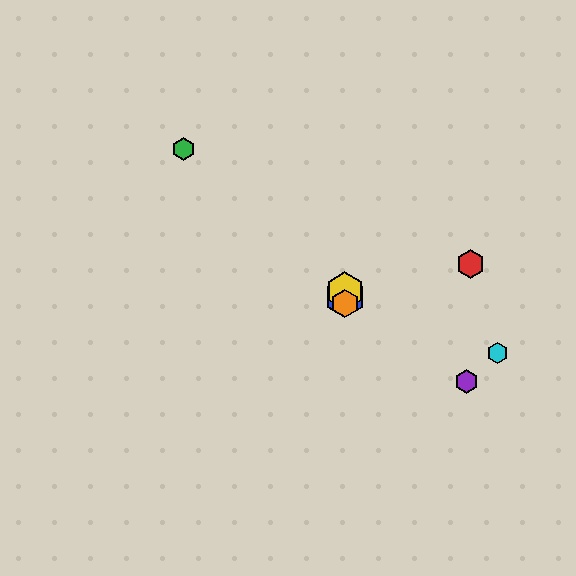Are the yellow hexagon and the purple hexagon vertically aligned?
No, the yellow hexagon is at x≈345 and the purple hexagon is at x≈467.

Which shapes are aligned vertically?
The blue hexagon, the yellow hexagon, the orange hexagon are aligned vertically.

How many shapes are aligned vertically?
3 shapes (the blue hexagon, the yellow hexagon, the orange hexagon) are aligned vertically.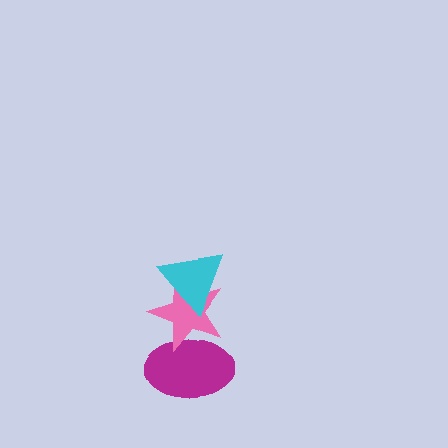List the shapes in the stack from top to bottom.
From top to bottom: the cyan triangle, the pink star, the magenta ellipse.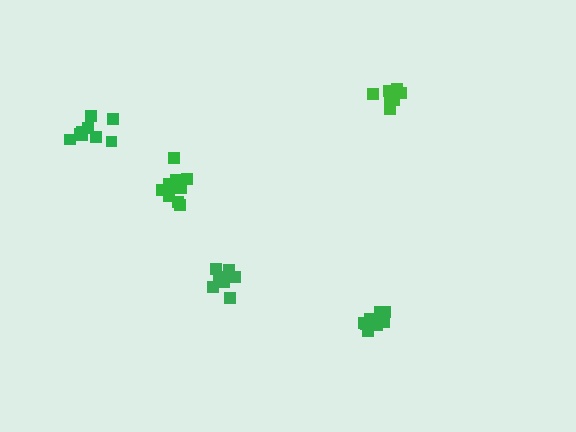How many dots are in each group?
Group 1: 9 dots, Group 2: 10 dots, Group 3: 7 dots, Group 4: 10 dots, Group 5: 8 dots (44 total).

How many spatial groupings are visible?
There are 5 spatial groupings.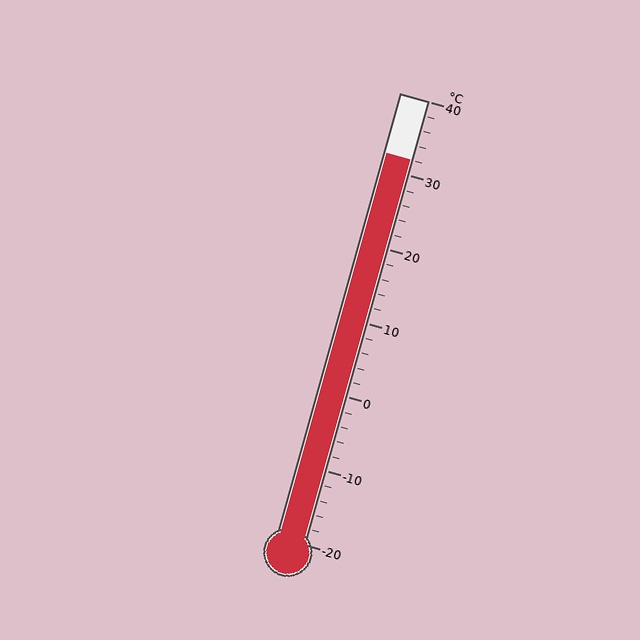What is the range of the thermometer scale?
The thermometer scale ranges from -20°C to 40°C.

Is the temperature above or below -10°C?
The temperature is above -10°C.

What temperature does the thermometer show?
The thermometer shows approximately 32°C.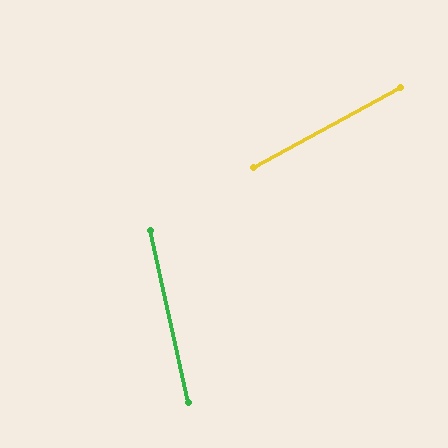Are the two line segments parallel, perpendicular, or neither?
Neither parallel nor perpendicular — they differ by about 74°.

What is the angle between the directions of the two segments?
Approximately 74 degrees.